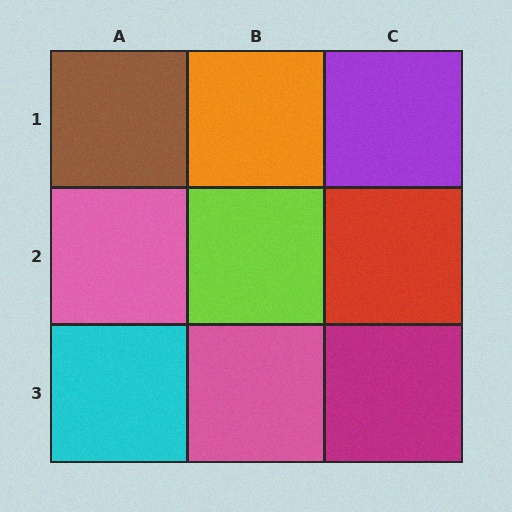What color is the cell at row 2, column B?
Lime.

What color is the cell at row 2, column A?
Pink.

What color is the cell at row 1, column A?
Brown.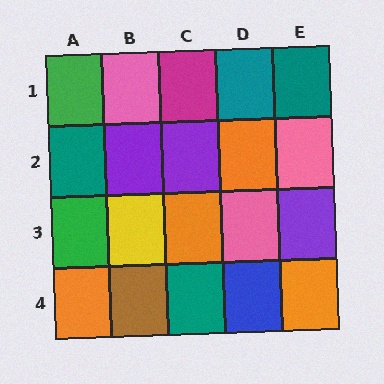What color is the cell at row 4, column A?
Orange.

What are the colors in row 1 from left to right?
Green, pink, magenta, teal, teal.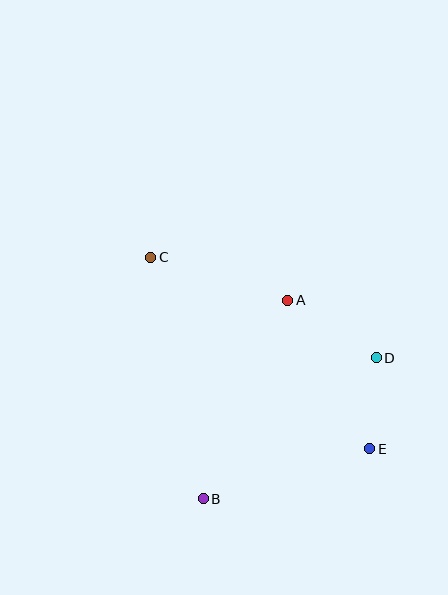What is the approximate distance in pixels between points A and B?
The distance between A and B is approximately 216 pixels.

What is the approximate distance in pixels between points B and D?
The distance between B and D is approximately 223 pixels.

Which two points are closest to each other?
Points D and E are closest to each other.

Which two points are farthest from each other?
Points C and E are farthest from each other.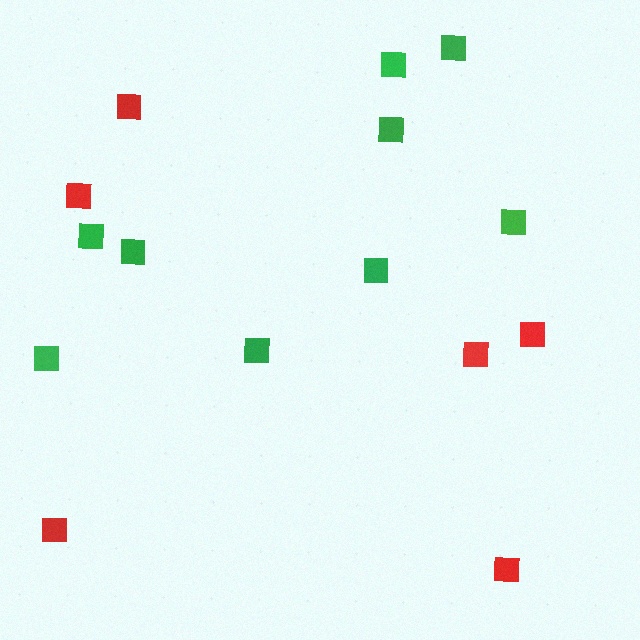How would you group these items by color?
There are 2 groups: one group of red squares (6) and one group of green squares (9).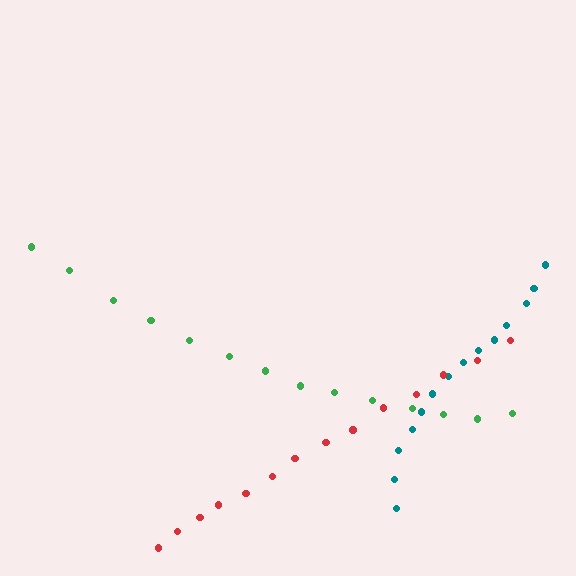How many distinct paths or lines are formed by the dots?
There are 3 distinct paths.